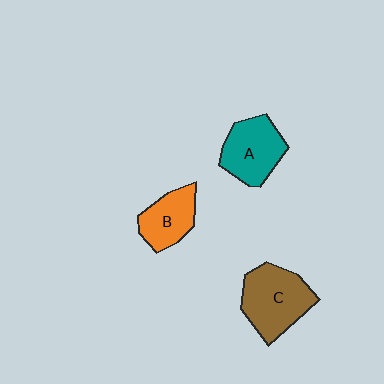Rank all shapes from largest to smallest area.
From largest to smallest: C (brown), A (teal), B (orange).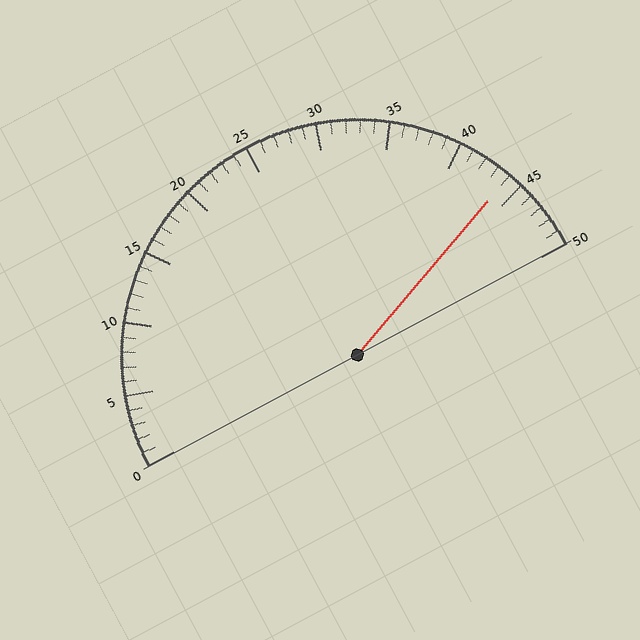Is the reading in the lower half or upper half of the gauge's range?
The reading is in the upper half of the range (0 to 50).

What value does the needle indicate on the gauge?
The needle indicates approximately 44.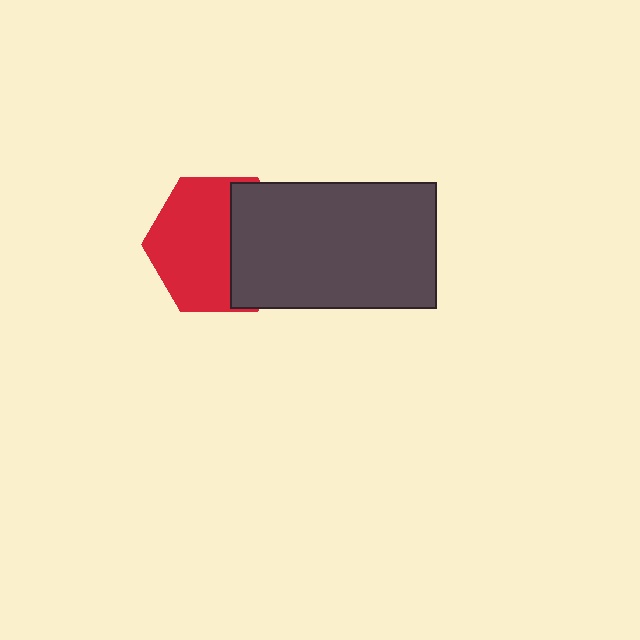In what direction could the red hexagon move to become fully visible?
The red hexagon could move left. That would shift it out from behind the dark gray rectangle entirely.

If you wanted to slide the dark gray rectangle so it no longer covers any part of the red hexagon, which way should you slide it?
Slide it right — that is the most direct way to separate the two shapes.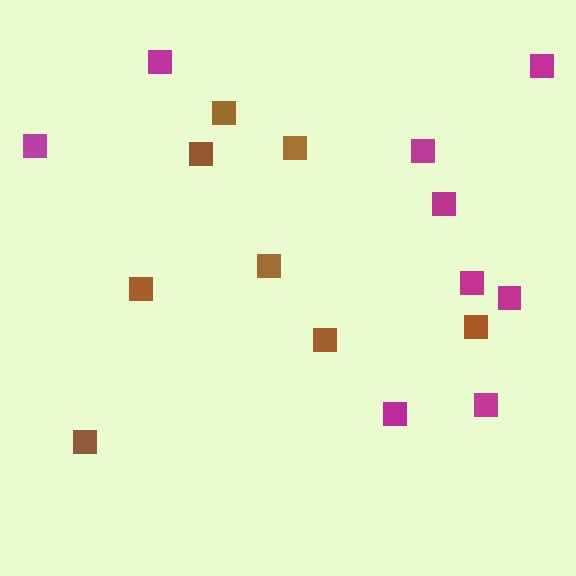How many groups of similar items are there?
There are 2 groups: one group of brown squares (8) and one group of magenta squares (9).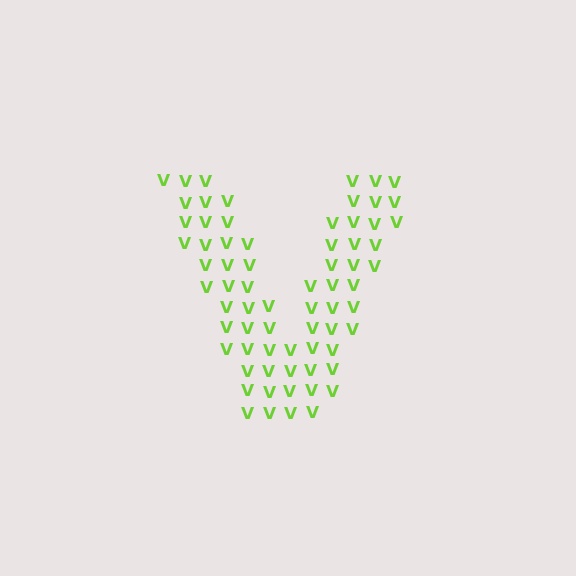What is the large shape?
The large shape is the letter V.